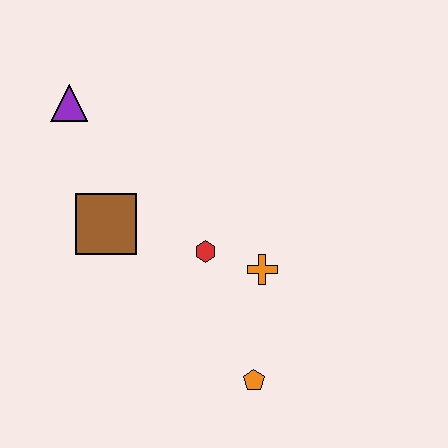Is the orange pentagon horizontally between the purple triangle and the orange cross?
Yes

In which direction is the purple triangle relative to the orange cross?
The purple triangle is to the left of the orange cross.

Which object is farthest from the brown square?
The orange pentagon is farthest from the brown square.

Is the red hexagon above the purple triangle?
No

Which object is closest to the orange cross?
The red hexagon is closest to the orange cross.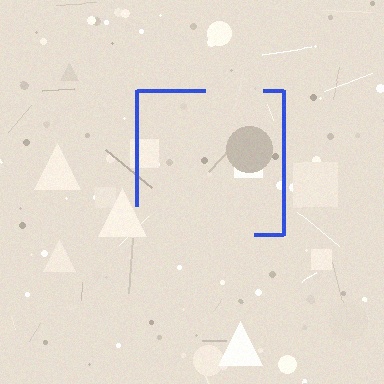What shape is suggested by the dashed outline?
The dashed outline suggests a square.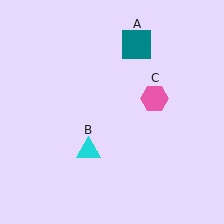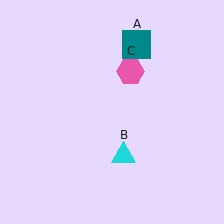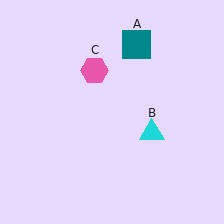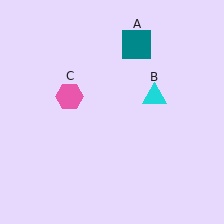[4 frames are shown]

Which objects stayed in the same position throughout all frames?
Teal square (object A) remained stationary.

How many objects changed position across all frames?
2 objects changed position: cyan triangle (object B), pink hexagon (object C).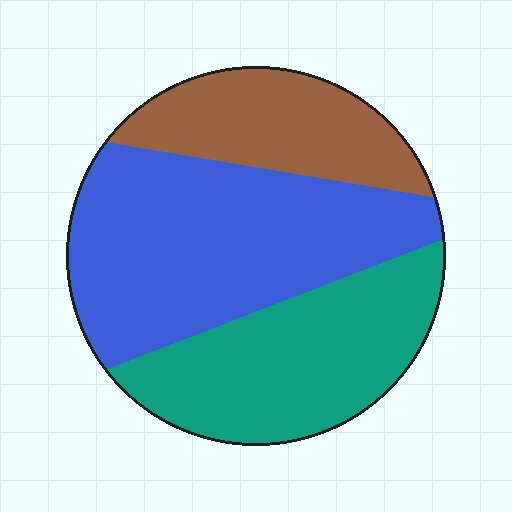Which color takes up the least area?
Brown, at roughly 20%.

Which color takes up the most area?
Blue, at roughly 45%.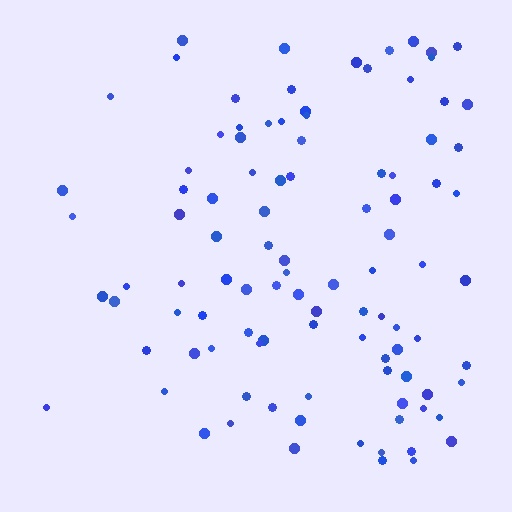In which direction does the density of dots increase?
From left to right, with the right side densest.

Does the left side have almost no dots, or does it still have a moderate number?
Still a moderate number, just noticeably fewer than the right.